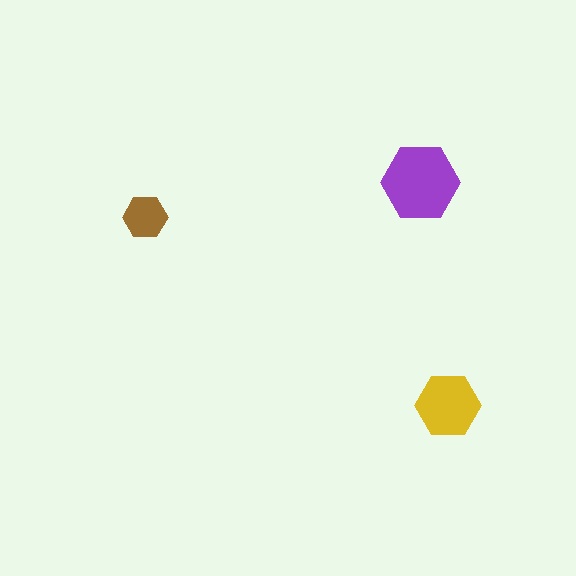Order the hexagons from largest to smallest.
the purple one, the yellow one, the brown one.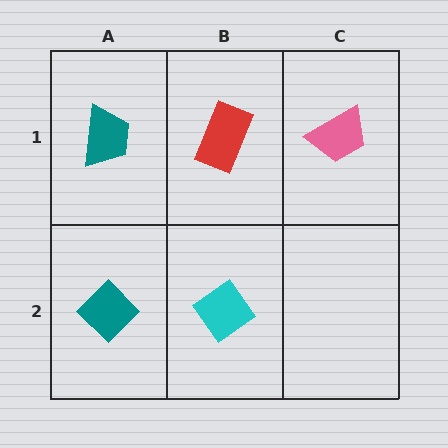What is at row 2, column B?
A cyan diamond.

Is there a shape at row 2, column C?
No, that cell is empty.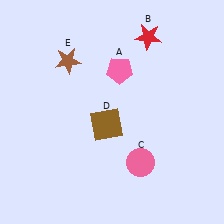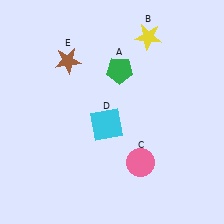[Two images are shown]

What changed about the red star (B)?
In Image 1, B is red. In Image 2, it changed to yellow.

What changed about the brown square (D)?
In Image 1, D is brown. In Image 2, it changed to cyan.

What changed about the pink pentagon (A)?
In Image 1, A is pink. In Image 2, it changed to green.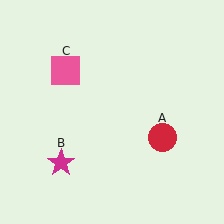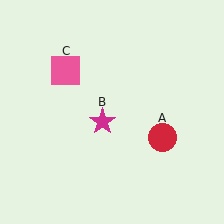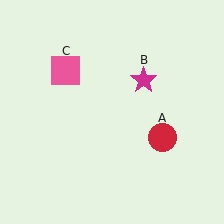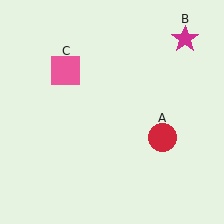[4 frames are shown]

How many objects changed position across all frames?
1 object changed position: magenta star (object B).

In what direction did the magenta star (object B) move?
The magenta star (object B) moved up and to the right.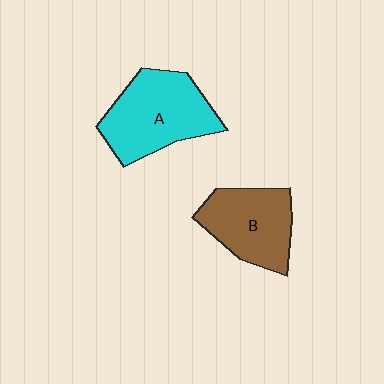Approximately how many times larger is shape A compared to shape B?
Approximately 1.2 times.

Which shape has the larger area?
Shape A (cyan).